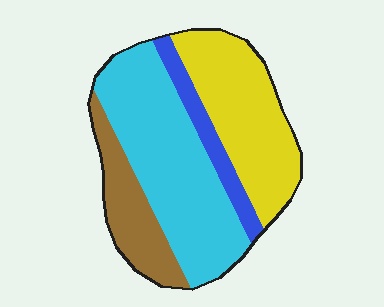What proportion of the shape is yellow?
Yellow takes up about one third (1/3) of the shape.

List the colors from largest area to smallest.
From largest to smallest: cyan, yellow, brown, blue.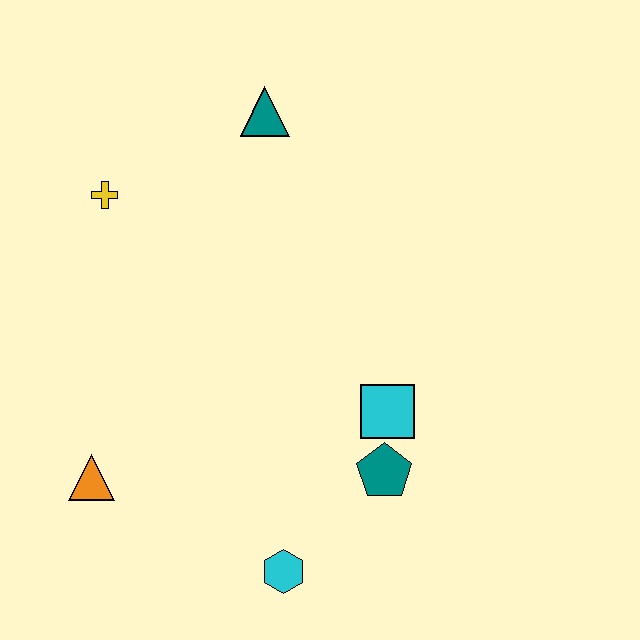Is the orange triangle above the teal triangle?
No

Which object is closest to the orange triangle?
The cyan hexagon is closest to the orange triangle.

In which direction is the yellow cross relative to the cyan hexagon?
The yellow cross is above the cyan hexagon.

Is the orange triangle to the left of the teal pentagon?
Yes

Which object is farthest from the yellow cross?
The cyan hexagon is farthest from the yellow cross.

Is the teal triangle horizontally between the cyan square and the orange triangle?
Yes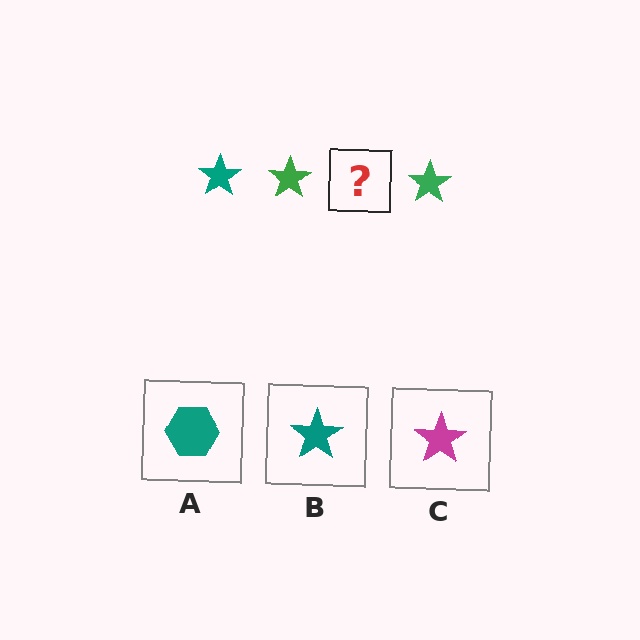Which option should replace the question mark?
Option B.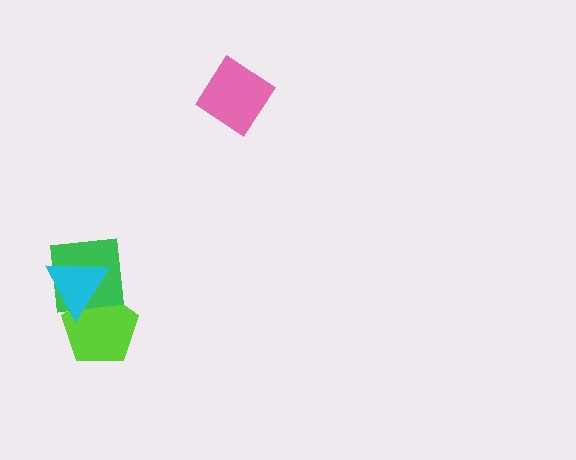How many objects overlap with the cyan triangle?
2 objects overlap with the cyan triangle.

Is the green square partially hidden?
Yes, it is partially covered by another shape.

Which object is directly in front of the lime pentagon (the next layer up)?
The green square is directly in front of the lime pentagon.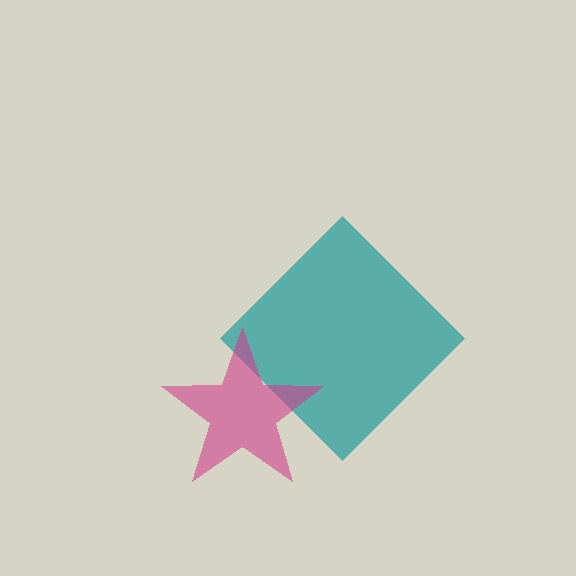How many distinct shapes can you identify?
There are 2 distinct shapes: a teal diamond, a magenta star.